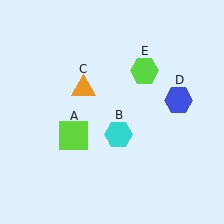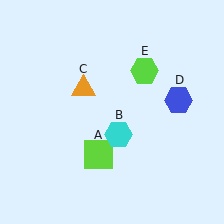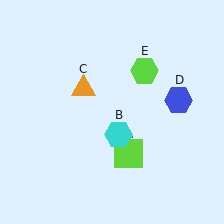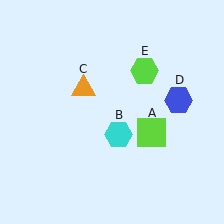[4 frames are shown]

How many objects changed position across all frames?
1 object changed position: lime square (object A).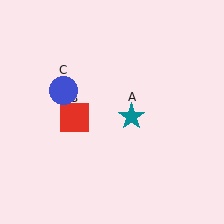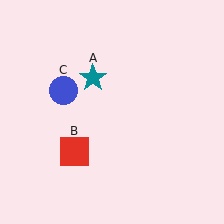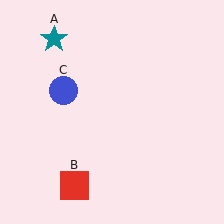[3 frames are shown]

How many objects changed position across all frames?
2 objects changed position: teal star (object A), red square (object B).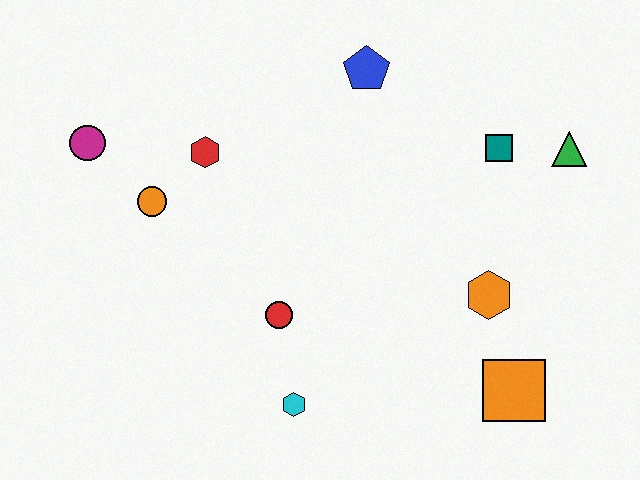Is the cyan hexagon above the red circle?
No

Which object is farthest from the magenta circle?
The orange square is farthest from the magenta circle.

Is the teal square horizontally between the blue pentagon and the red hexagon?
No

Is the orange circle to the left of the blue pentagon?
Yes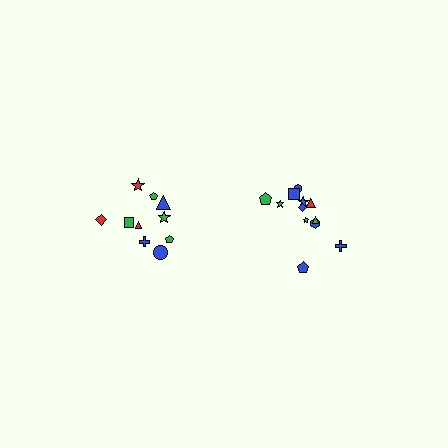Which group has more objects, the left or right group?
The right group.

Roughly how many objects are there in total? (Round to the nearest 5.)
Roughly 20 objects in total.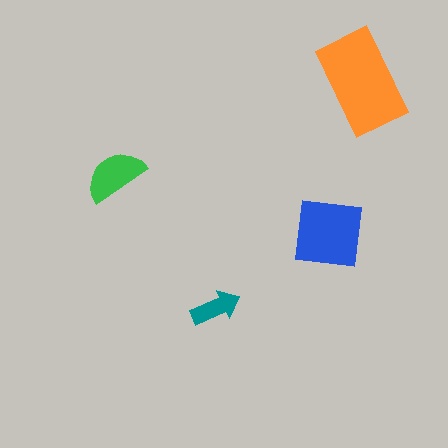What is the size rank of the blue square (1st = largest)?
2nd.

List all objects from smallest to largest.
The teal arrow, the green semicircle, the blue square, the orange rectangle.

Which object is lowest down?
The teal arrow is bottommost.